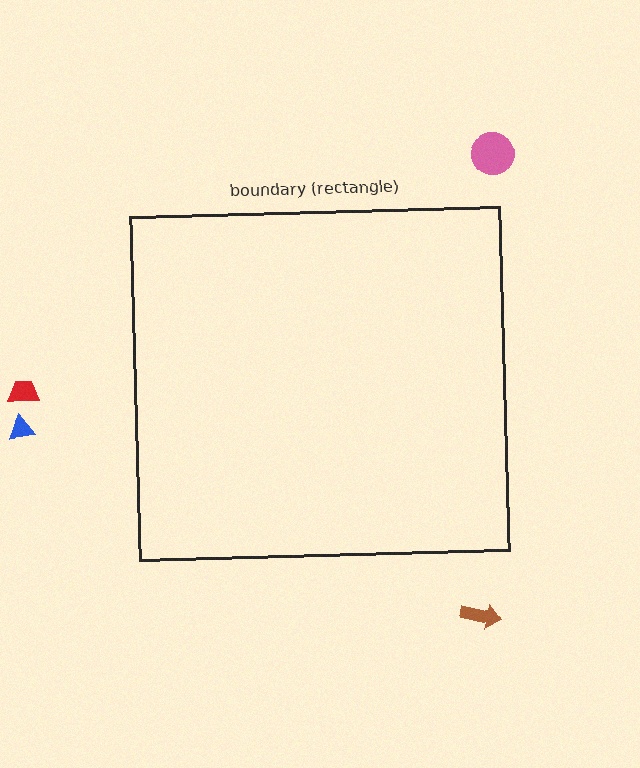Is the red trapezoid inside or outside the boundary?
Outside.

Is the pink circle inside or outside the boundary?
Outside.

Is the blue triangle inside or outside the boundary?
Outside.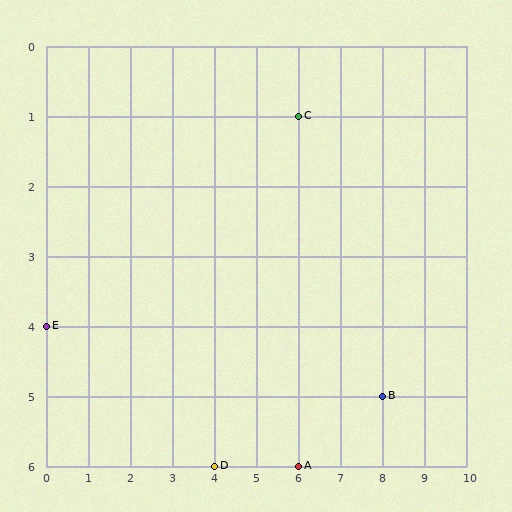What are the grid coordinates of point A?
Point A is at grid coordinates (6, 6).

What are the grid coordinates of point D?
Point D is at grid coordinates (4, 6).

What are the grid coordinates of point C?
Point C is at grid coordinates (6, 1).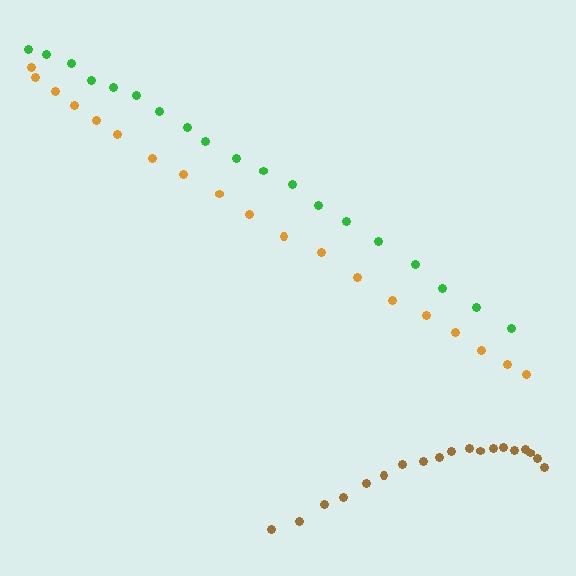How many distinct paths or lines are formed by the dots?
There are 3 distinct paths.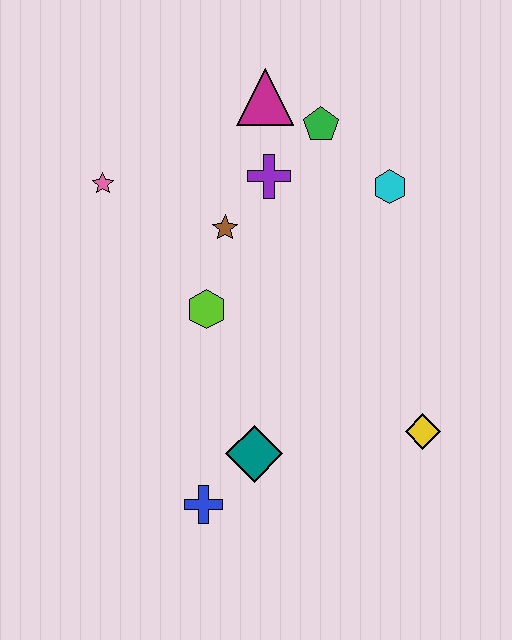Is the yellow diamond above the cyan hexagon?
No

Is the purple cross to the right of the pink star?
Yes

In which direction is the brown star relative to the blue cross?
The brown star is above the blue cross.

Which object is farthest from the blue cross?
The magenta triangle is farthest from the blue cross.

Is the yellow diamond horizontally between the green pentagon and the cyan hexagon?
No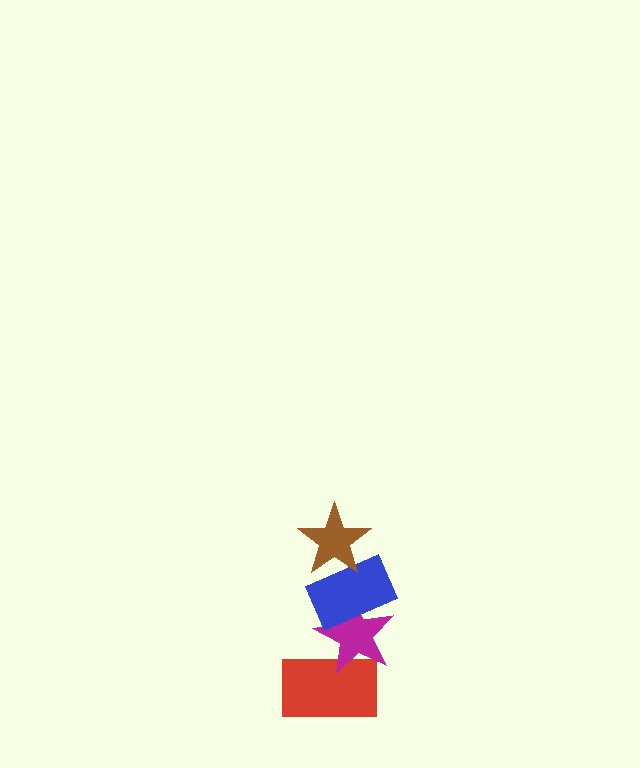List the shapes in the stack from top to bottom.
From top to bottom: the brown star, the blue rectangle, the magenta star, the red rectangle.